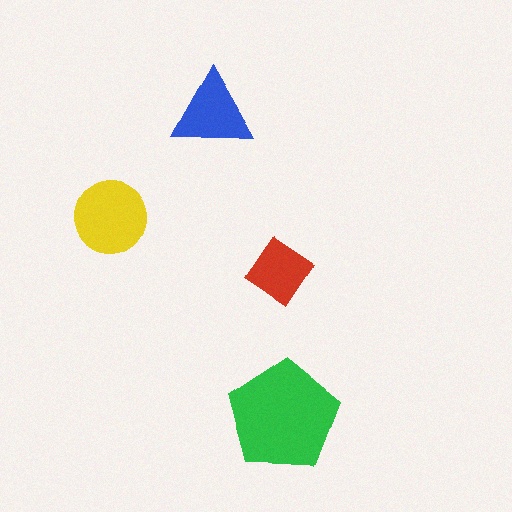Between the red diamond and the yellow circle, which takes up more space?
The yellow circle.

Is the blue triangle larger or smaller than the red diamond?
Larger.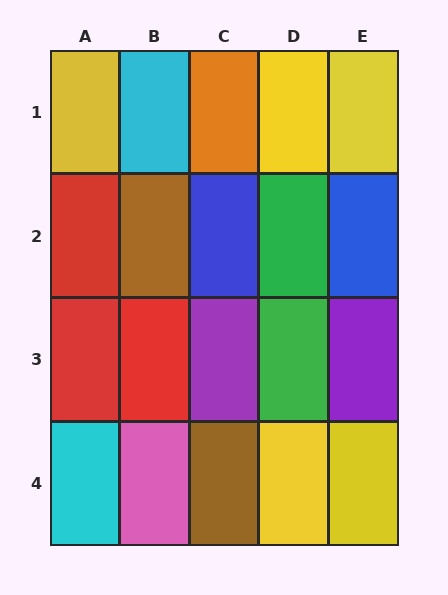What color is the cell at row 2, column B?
Brown.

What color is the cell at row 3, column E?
Purple.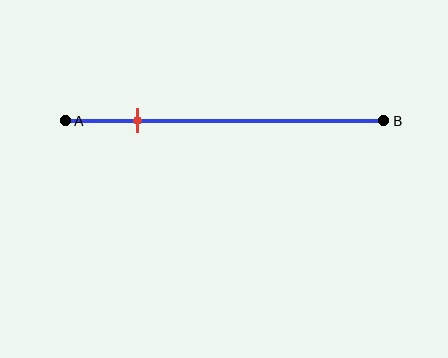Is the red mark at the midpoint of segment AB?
No, the mark is at about 25% from A, not at the 50% midpoint.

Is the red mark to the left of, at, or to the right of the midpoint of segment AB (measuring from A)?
The red mark is to the left of the midpoint of segment AB.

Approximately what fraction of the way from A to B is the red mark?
The red mark is approximately 25% of the way from A to B.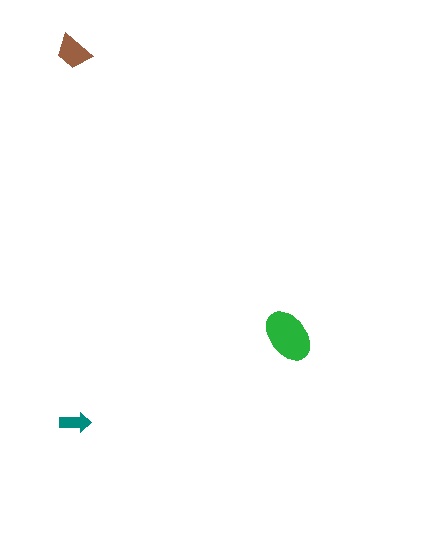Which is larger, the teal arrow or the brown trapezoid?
The brown trapezoid.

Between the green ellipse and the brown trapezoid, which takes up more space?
The green ellipse.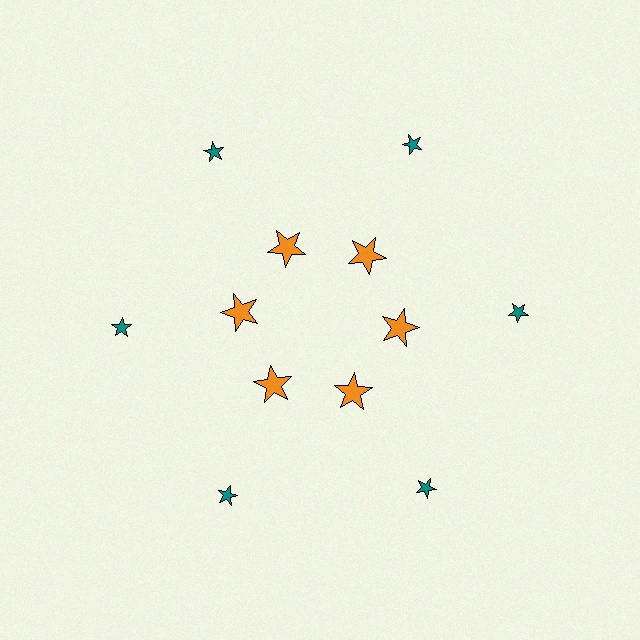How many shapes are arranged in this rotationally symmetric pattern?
There are 12 shapes, arranged in 6 groups of 2.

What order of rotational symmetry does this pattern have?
This pattern has 6-fold rotational symmetry.